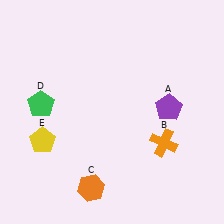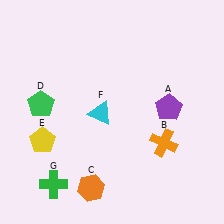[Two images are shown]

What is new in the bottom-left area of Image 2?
A green cross (G) was added in the bottom-left area of Image 2.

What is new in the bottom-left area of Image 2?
A cyan triangle (F) was added in the bottom-left area of Image 2.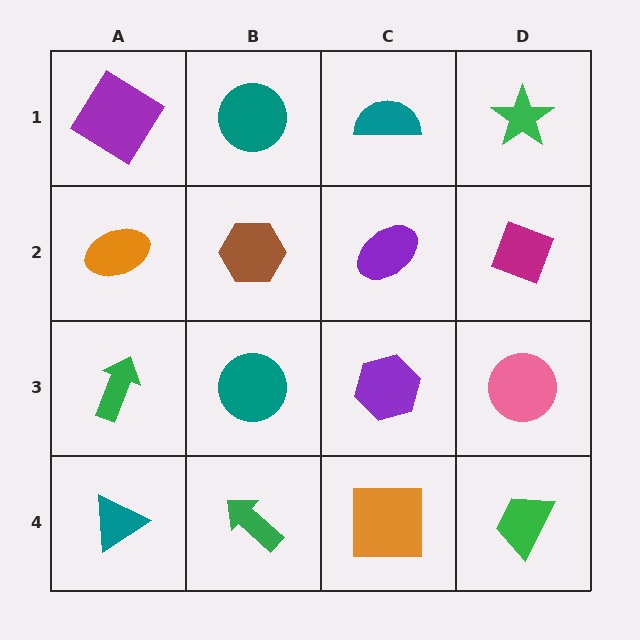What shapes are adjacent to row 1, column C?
A purple ellipse (row 2, column C), a teal circle (row 1, column B), a green star (row 1, column D).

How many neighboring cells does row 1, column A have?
2.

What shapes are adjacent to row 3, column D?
A magenta diamond (row 2, column D), a green trapezoid (row 4, column D), a purple hexagon (row 3, column C).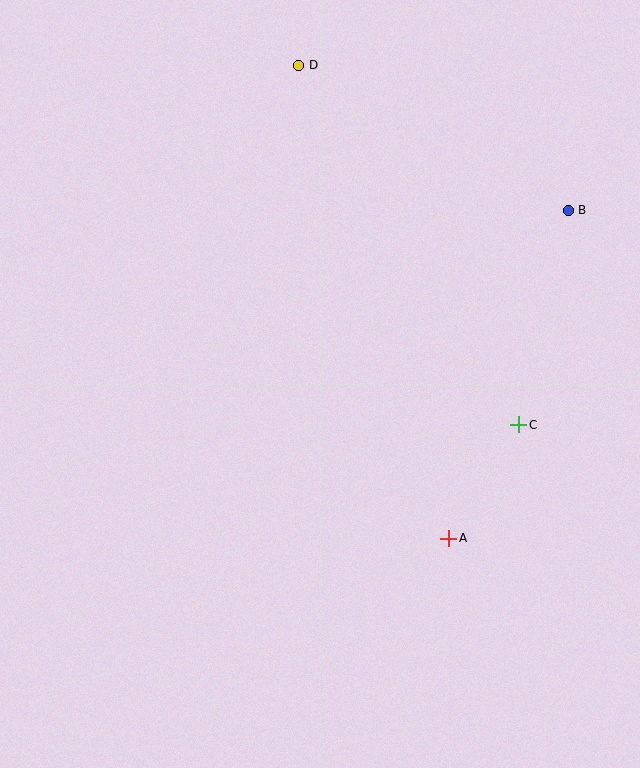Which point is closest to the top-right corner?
Point B is closest to the top-right corner.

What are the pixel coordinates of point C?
Point C is at (519, 425).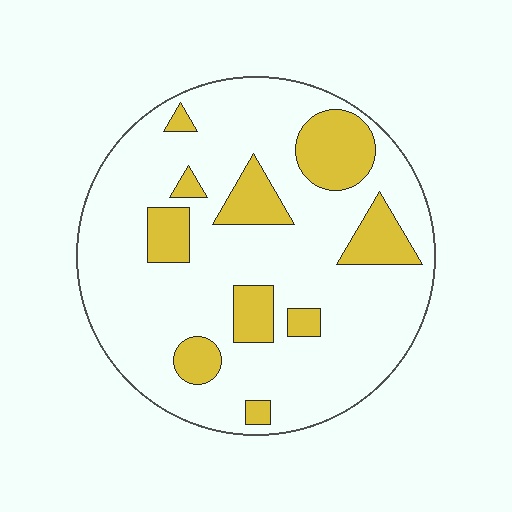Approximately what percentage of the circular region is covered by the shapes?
Approximately 20%.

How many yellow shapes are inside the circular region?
10.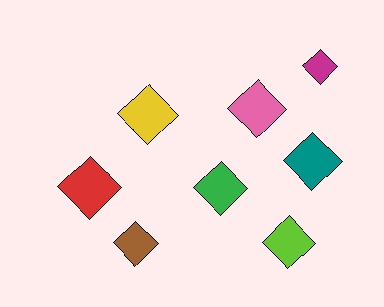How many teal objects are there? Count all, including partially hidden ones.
There is 1 teal object.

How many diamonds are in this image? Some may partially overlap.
There are 8 diamonds.